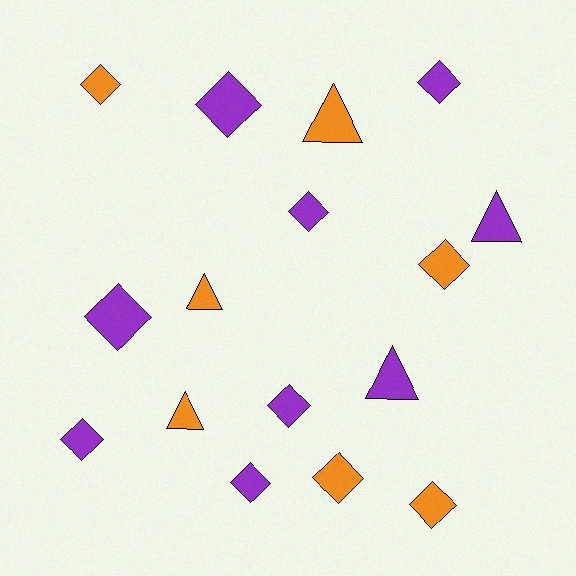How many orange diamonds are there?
There are 4 orange diamonds.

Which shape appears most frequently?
Diamond, with 11 objects.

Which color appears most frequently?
Purple, with 9 objects.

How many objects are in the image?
There are 16 objects.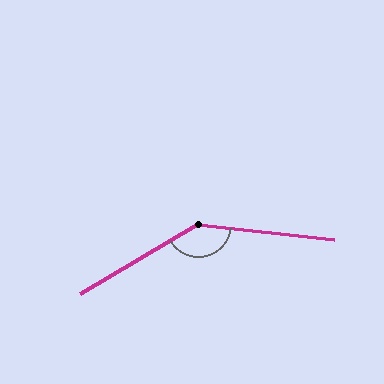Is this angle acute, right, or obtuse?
It is obtuse.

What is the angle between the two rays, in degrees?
Approximately 143 degrees.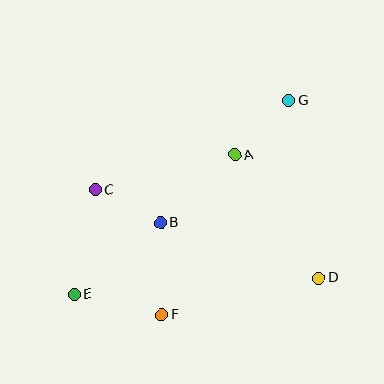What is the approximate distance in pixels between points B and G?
The distance between B and G is approximately 177 pixels.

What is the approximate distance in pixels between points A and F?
The distance between A and F is approximately 176 pixels.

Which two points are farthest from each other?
Points E and G are farthest from each other.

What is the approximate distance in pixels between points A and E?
The distance between A and E is approximately 213 pixels.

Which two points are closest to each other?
Points B and C are closest to each other.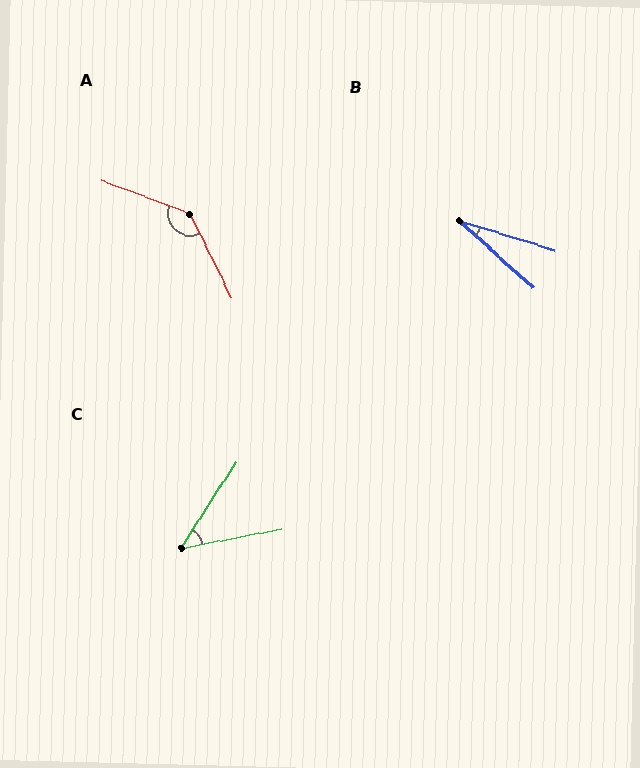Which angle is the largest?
A, at approximately 137 degrees.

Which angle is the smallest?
B, at approximately 25 degrees.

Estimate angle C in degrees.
Approximately 46 degrees.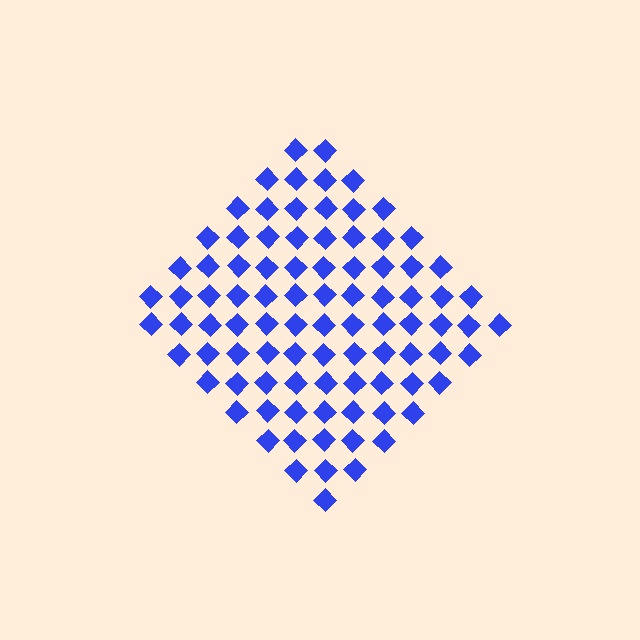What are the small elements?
The small elements are diamonds.